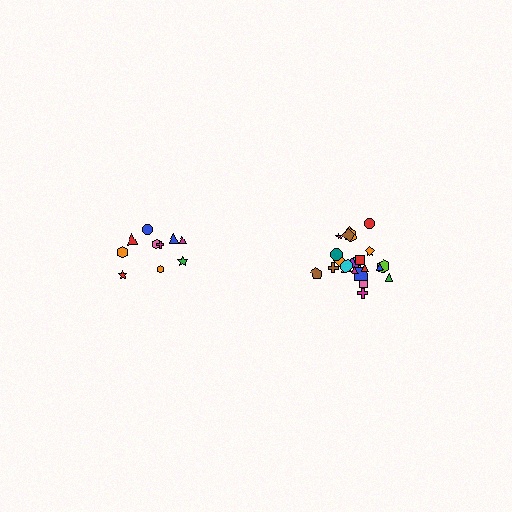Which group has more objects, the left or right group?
The right group.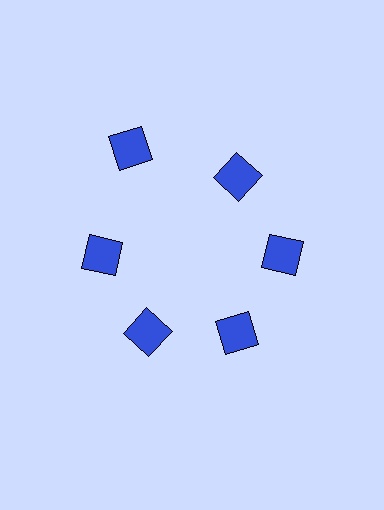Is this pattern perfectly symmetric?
No. The 6 blue squares are arranged in a ring, but one element near the 11 o'clock position is pushed outward from the center, breaking the 6-fold rotational symmetry.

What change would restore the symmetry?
The symmetry would be restored by moving it inward, back onto the ring so that all 6 squares sit at equal angles and equal distance from the center.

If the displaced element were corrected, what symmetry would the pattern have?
It would have 6-fold rotational symmetry — the pattern would map onto itself every 60 degrees.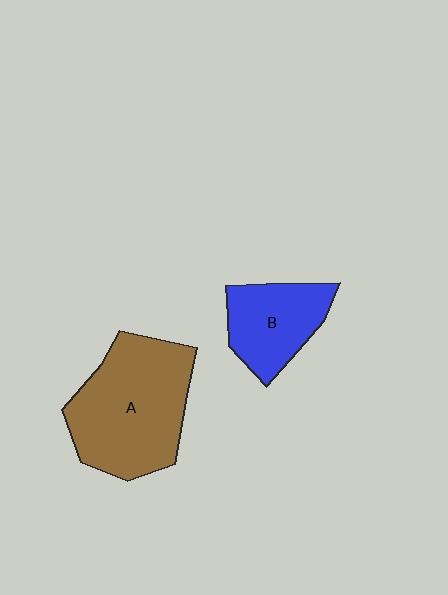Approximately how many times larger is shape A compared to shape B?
Approximately 1.8 times.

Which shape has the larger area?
Shape A (brown).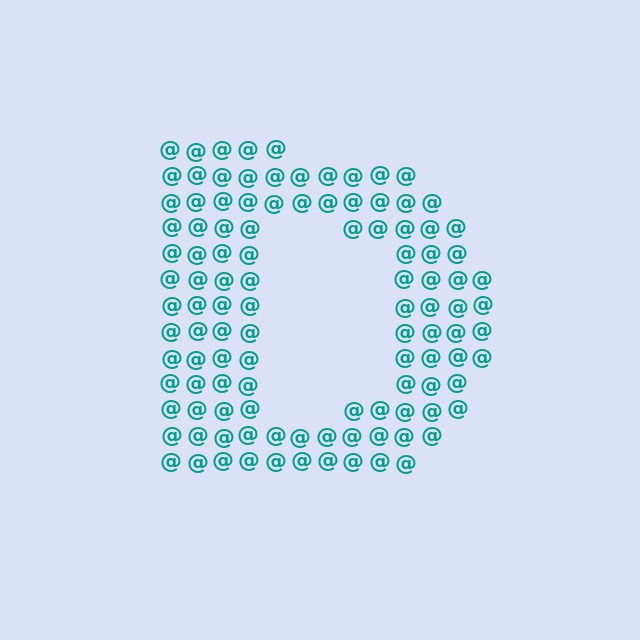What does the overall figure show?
The overall figure shows the letter D.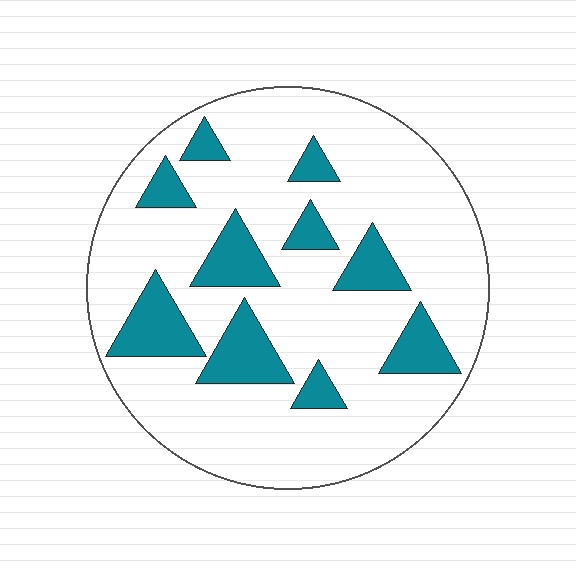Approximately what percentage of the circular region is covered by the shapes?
Approximately 20%.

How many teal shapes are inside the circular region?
10.